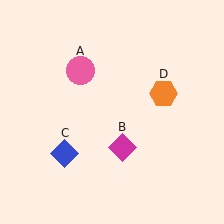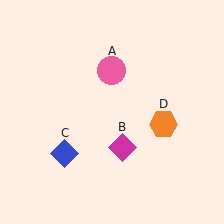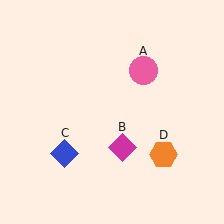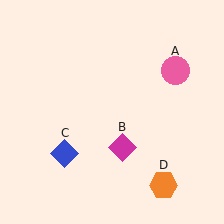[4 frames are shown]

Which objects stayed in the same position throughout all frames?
Magenta diamond (object B) and blue diamond (object C) remained stationary.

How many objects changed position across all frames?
2 objects changed position: pink circle (object A), orange hexagon (object D).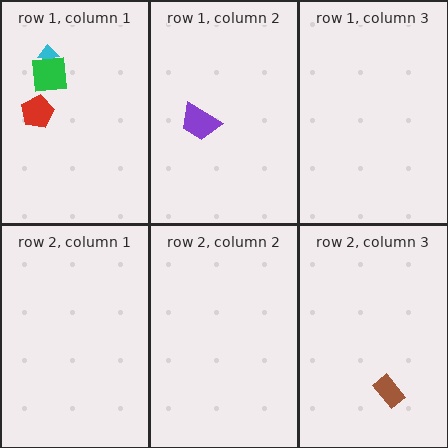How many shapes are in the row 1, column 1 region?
3.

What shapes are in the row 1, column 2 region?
The purple trapezoid.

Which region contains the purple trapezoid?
The row 1, column 2 region.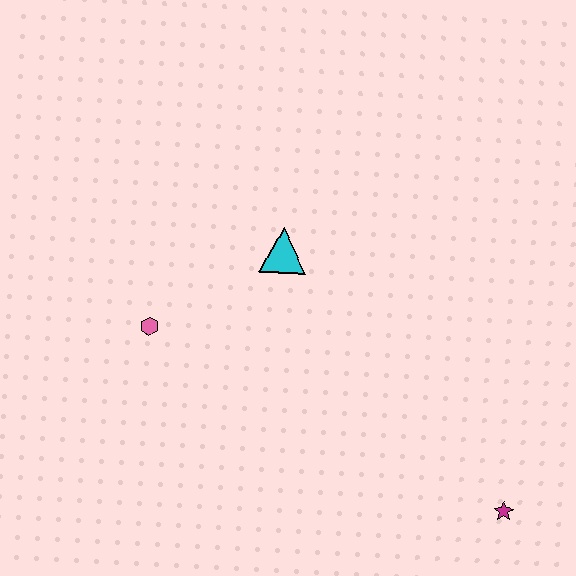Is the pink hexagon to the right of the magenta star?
No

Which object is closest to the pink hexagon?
The cyan triangle is closest to the pink hexagon.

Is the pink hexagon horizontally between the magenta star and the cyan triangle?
No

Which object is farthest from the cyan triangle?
The magenta star is farthest from the cyan triangle.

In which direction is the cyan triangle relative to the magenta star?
The cyan triangle is above the magenta star.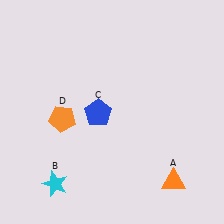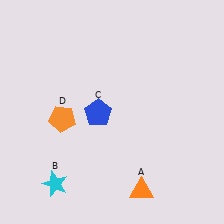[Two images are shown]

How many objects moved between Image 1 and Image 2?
1 object moved between the two images.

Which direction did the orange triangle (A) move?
The orange triangle (A) moved left.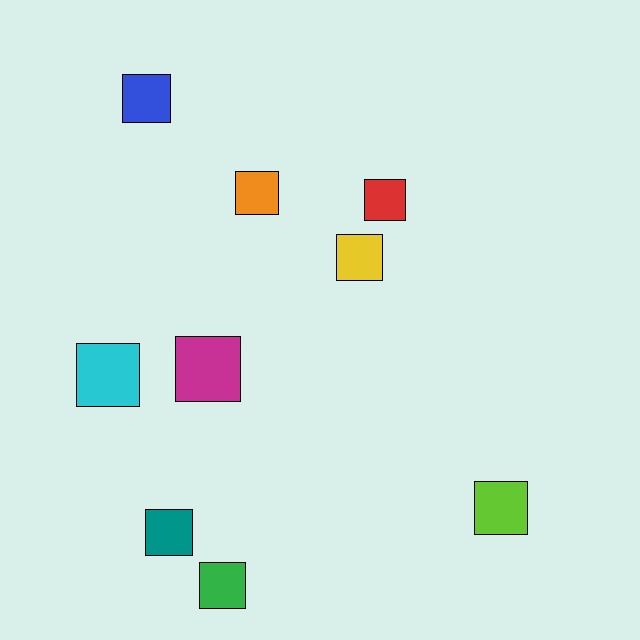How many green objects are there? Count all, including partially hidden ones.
There is 1 green object.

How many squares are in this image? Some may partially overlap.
There are 9 squares.